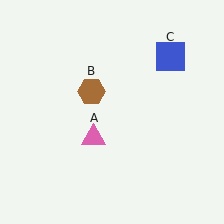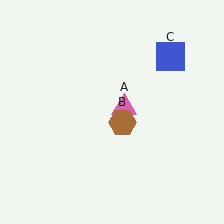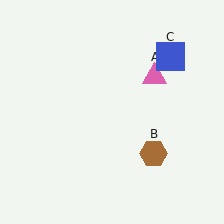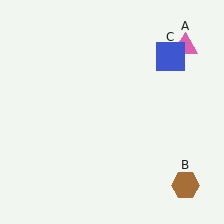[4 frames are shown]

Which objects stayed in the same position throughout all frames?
Blue square (object C) remained stationary.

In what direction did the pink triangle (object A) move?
The pink triangle (object A) moved up and to the right.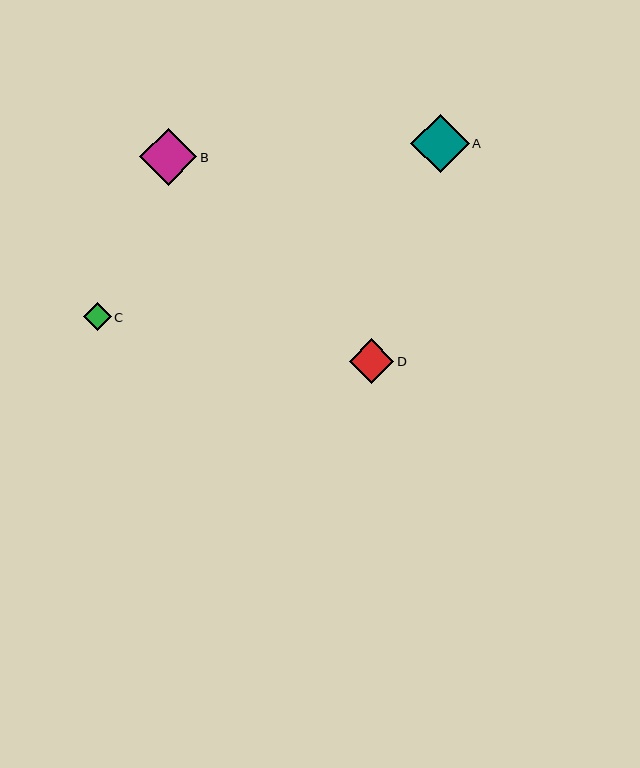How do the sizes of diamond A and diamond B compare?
Diamond A and diamond B are approximately the same size.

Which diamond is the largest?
Diamond A is the largest with a size of approximately 58 pixels.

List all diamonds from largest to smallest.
From largest to smallest: A, B, D, C.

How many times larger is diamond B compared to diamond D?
Diamond B is approximately 1.3 times the size of diamond D.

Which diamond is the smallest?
Diamond C is the smallest with a size of approximately 28 pixels.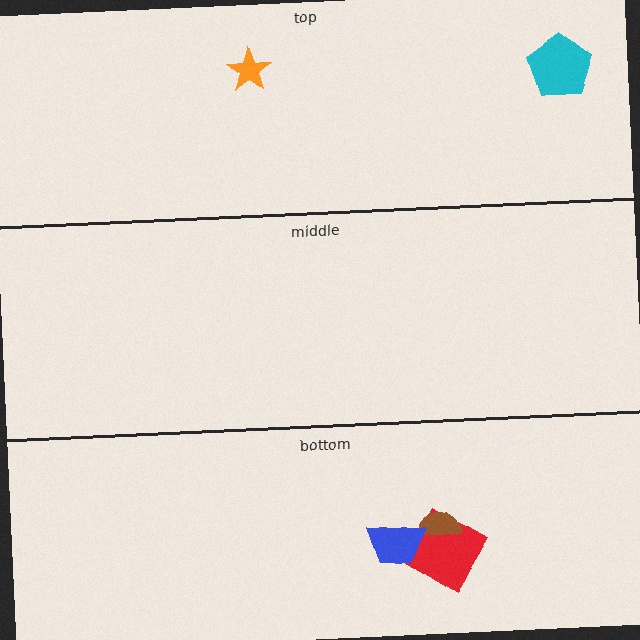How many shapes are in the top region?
2.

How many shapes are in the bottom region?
3.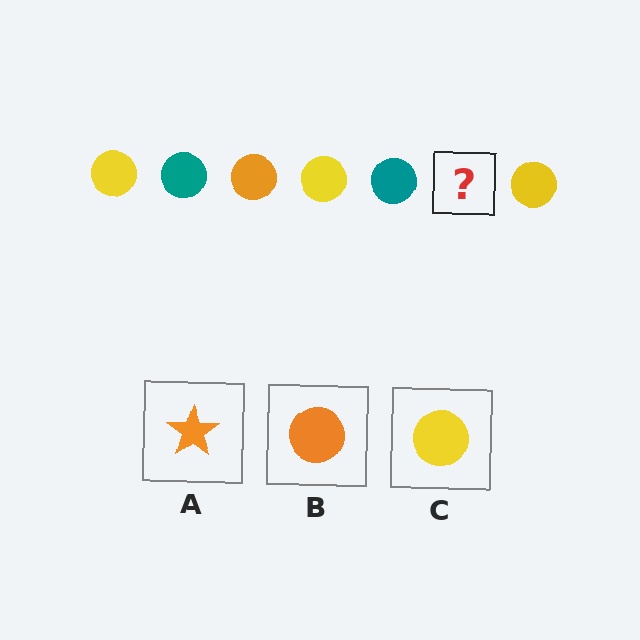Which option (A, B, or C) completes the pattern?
B.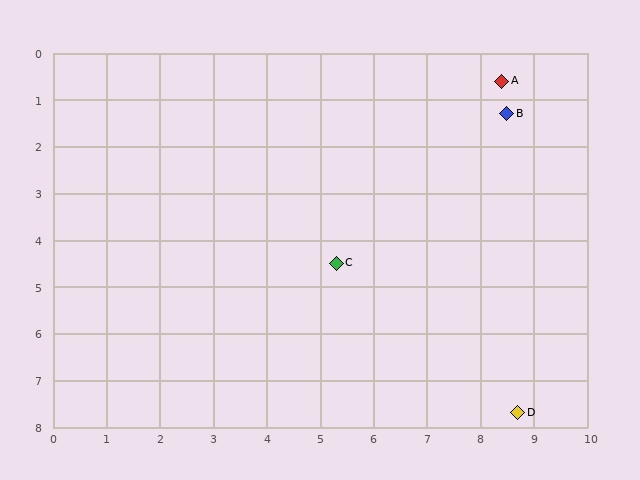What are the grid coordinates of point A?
Point A is at approximately (8.4, 0.6).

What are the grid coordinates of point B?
Point B is at approximately (8.5, 1.3).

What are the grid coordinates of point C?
Point C is at approximately (5.3, 4.5).